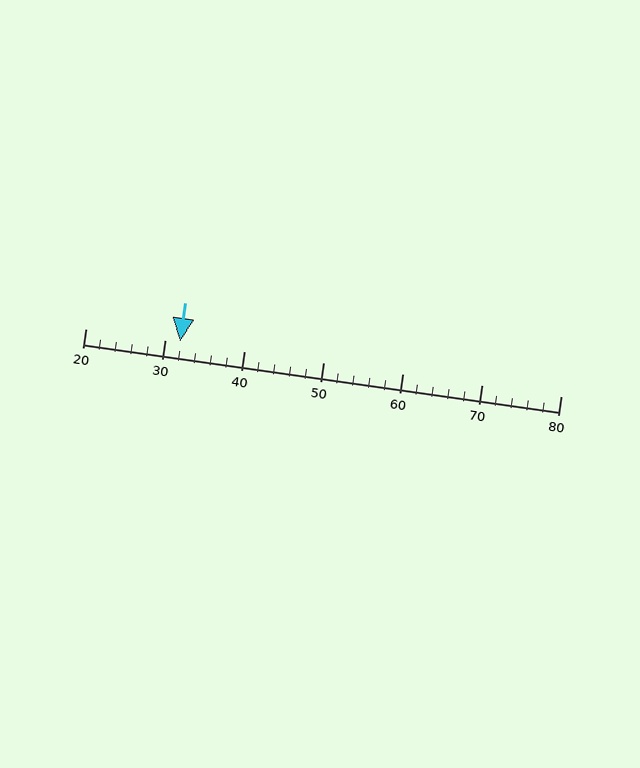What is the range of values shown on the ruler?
The ruler shows values from 20 to 80.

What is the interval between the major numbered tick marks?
The major tick marks are spaced 10 units apart.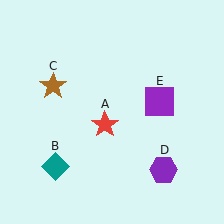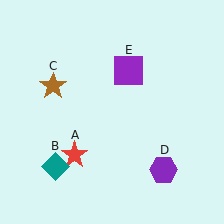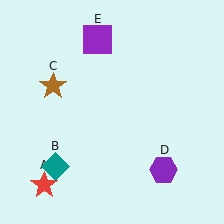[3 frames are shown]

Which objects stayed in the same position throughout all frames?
Teal diamond (object B) and brown star (object C) and purple hexagon (object D) remained stationary.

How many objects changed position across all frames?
2 objects changed position: red star (object A), purple square (object E).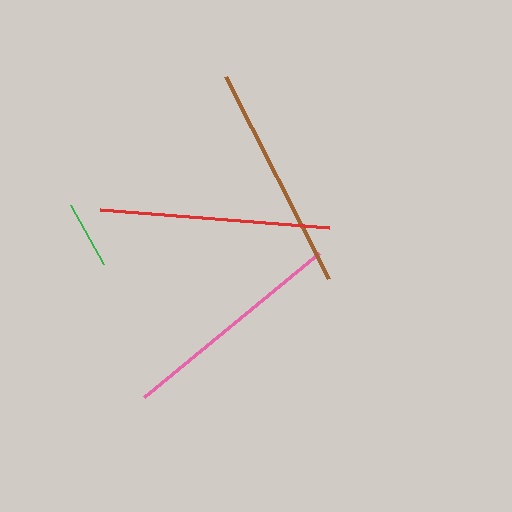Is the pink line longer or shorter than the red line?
The red line is longer than the pink line.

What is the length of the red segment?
The red segment is approximately 230 pixels long.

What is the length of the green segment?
The green segment is approximately 67 pixels long.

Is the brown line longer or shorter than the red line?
The red line is longer than the brown line.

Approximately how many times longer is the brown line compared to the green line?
The brown line is approximately 3.4 times the length of the green line.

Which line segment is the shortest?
The green line is the shortest at approximately 67 pixels.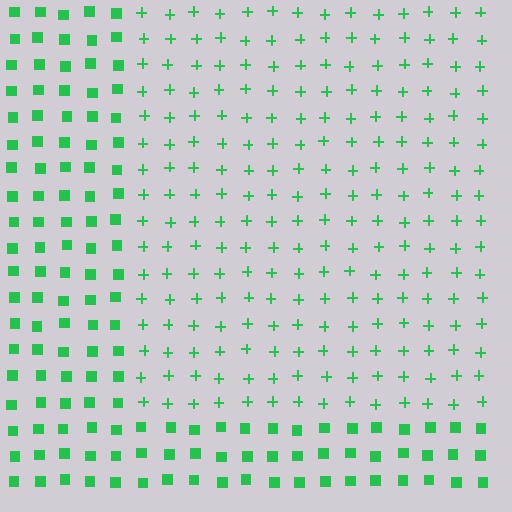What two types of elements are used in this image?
The image uses plus signs inside the rectangle region and squares outside it.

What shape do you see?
I see a rectangle.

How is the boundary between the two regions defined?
The boundary is defined by a change in element shape: plus signs inside vs. squares outside. All elements share the same color and spacing.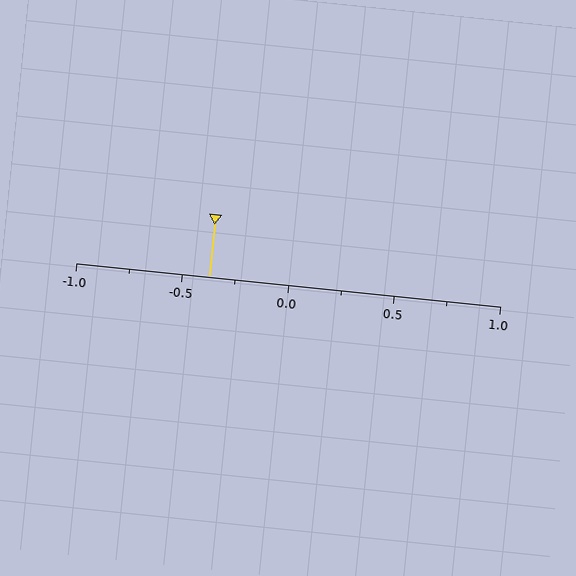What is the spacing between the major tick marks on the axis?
The major ticks are spaced 0.5 apart.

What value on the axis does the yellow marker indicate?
The marker indicates approximately -0.38.